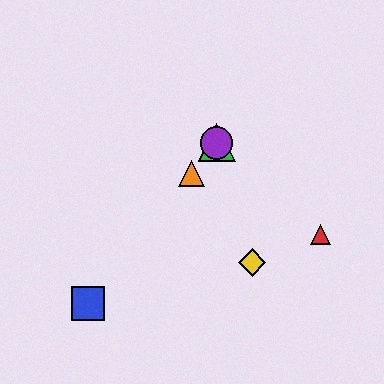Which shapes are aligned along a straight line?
The blue square, the green triangle, the purple circle, the orange triangle are aligned along a straight line.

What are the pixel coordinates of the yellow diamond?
The yellow diamond is at (252, 262).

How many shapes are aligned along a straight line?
4 shapes (the blue square, the green triangle, the purple circle, the orange triangle) are aligned along a straight line.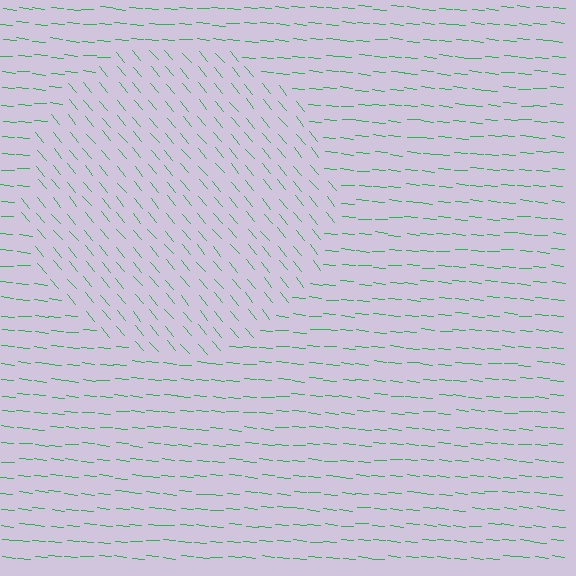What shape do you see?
I see a circle.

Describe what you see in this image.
The image is filled with small green line segments. A circle region in the image has lines oriented differently from the surrounding lines, creating a visible texture boundary.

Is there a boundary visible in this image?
Yes, there is a texture boundary formed by a change in line orientation.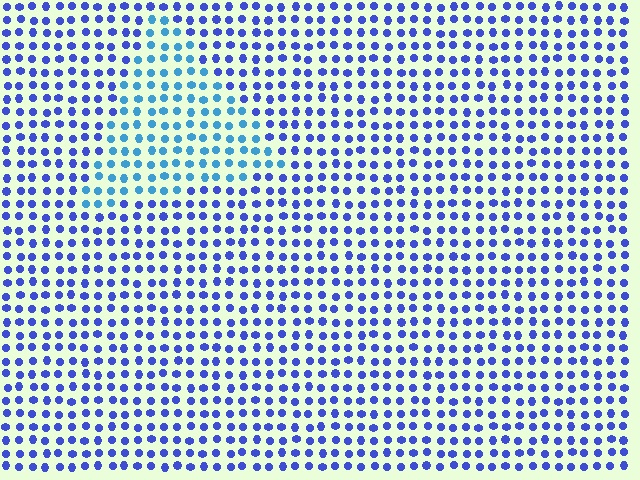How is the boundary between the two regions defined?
The boundary is defined purely by a slight shift in hue (about 33 degrees). Spacing, size, and orientation are identical on both sides.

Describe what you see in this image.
The image is filled with small blue elements in a uniform arrangement. A triangle-shaped region is visible where the elements are tinted to a slightly different hue, forming a subtle color boundary.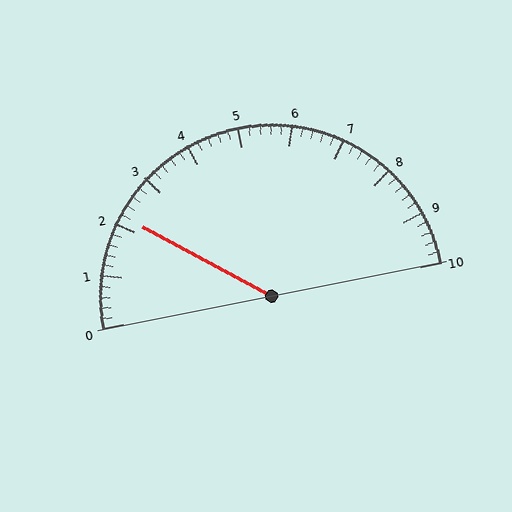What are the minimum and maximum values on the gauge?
The gauge ranges from 0 to 10.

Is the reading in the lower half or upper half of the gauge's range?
The reading is in the lower half of the range (0 to 10).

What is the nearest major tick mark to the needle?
The nearest major tick mark is 2.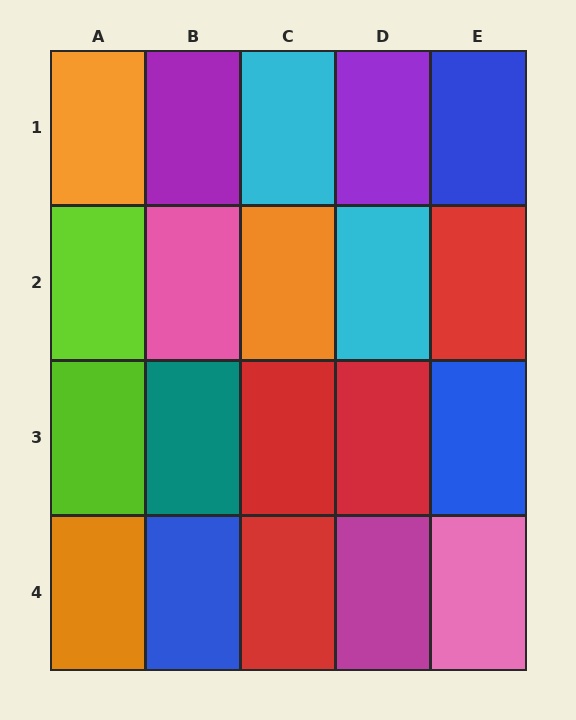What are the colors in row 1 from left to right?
Orange, purple, cyan, purple, blue.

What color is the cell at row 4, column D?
Magenta.